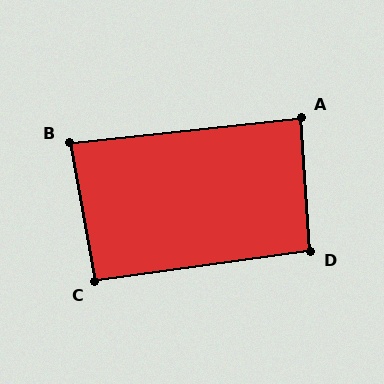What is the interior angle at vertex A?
Approximately 88 degrees (approximately right).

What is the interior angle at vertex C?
Approximately 92 degrees (approximately right).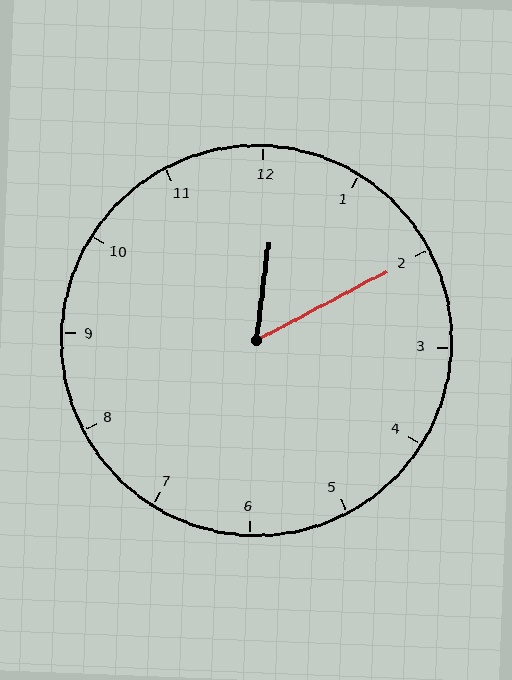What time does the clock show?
12:10.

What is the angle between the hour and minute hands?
Approximately 55 degrees.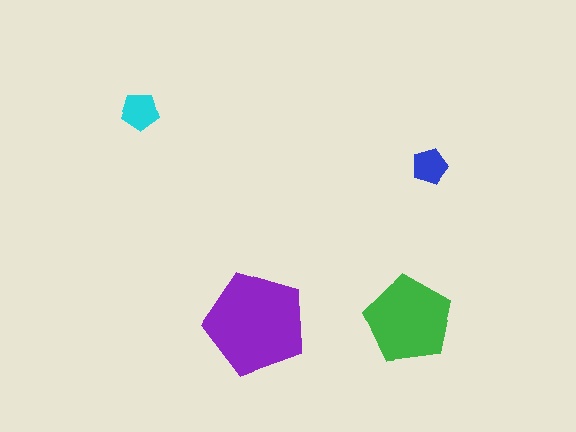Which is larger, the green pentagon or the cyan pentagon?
The green one.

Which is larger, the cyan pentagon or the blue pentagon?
The cyan one.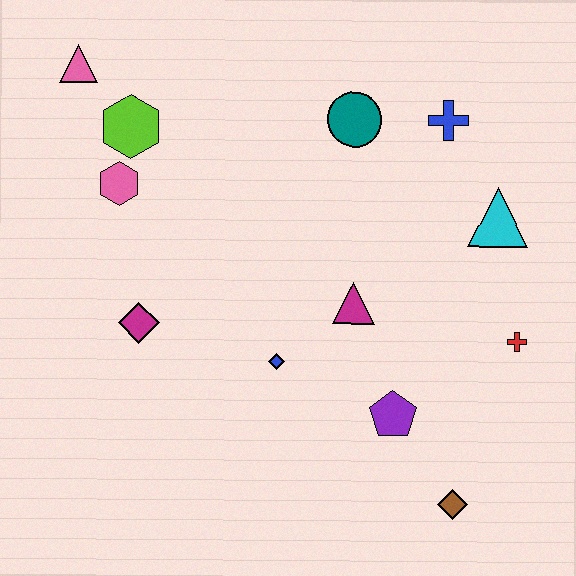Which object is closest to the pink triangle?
The lime hexagon is closest to the pink triangle.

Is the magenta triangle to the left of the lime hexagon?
No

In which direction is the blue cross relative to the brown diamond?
The blue cross is above the brown diamond.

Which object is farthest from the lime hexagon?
The brown diamond is farthest from the lime hexagon.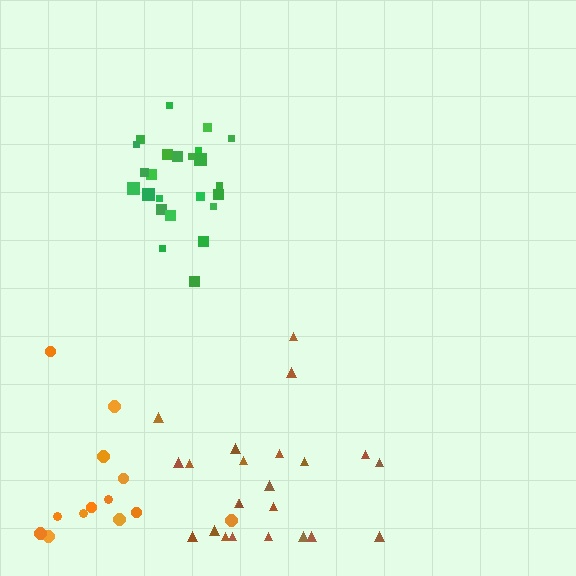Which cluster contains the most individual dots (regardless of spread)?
Green (24).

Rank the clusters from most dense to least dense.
green, brown, orange.